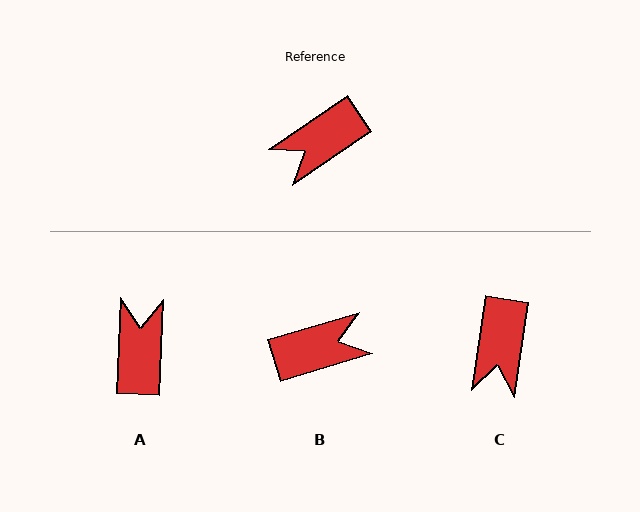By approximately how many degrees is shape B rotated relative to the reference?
Approximately 163 degrees counter-clockwise.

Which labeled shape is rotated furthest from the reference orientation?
B, about 163 degrees away.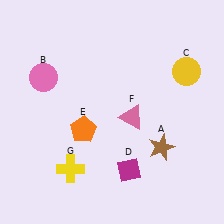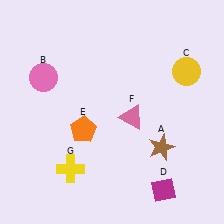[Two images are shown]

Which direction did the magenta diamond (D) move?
The magenta diamond (D) moved right.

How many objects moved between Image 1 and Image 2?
1 object moved between the two images.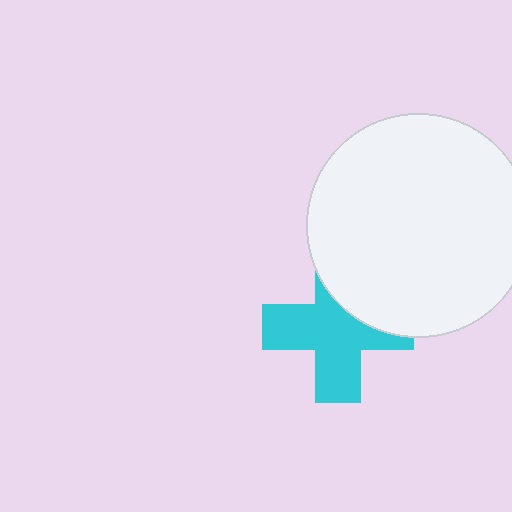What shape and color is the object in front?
The object in front is a white circle.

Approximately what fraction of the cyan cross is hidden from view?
Roughly 32% of the cyan cross is hidden behind the white circle.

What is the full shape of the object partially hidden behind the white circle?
The partially hidden object is a cyan cross.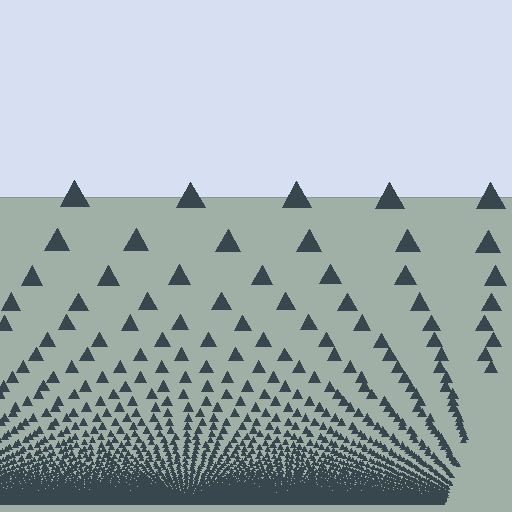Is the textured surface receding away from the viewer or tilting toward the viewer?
The surface appears to tilt toward the viewer. Texture elements get larger and sparser toward the top.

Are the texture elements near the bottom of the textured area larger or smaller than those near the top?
Smaller. The gradient is inverted — elements near the bottom are smaller and denser.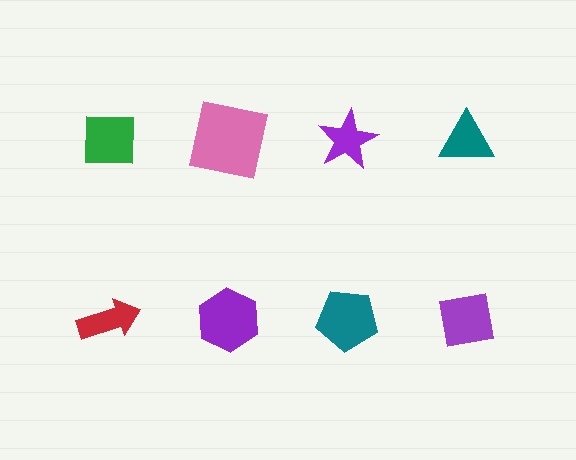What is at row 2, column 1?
A red arrow.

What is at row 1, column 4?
A teal triangle.